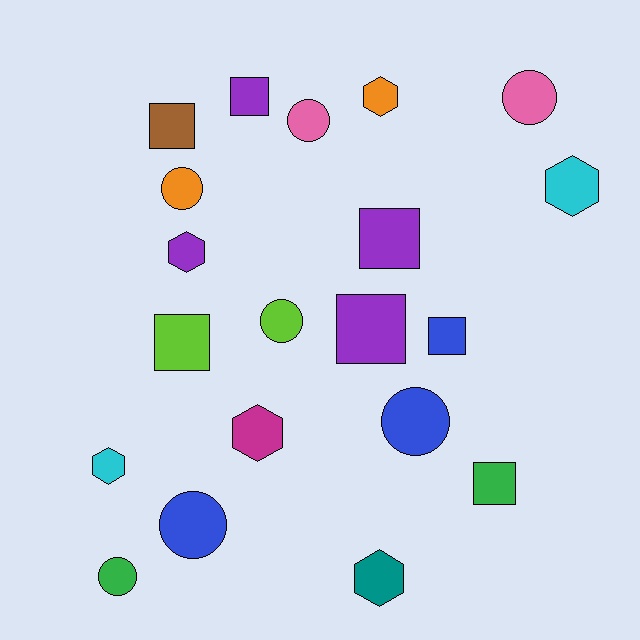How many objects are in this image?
There are 20 objects.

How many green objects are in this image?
There are 2 green objects.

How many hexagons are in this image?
There are 6 hexagons.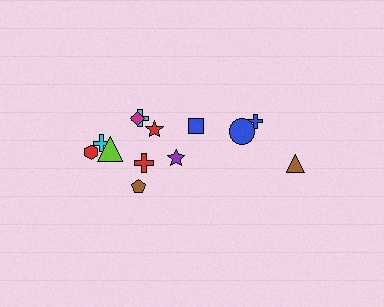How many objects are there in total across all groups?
There are 13 objects.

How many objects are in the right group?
There are 5 objects.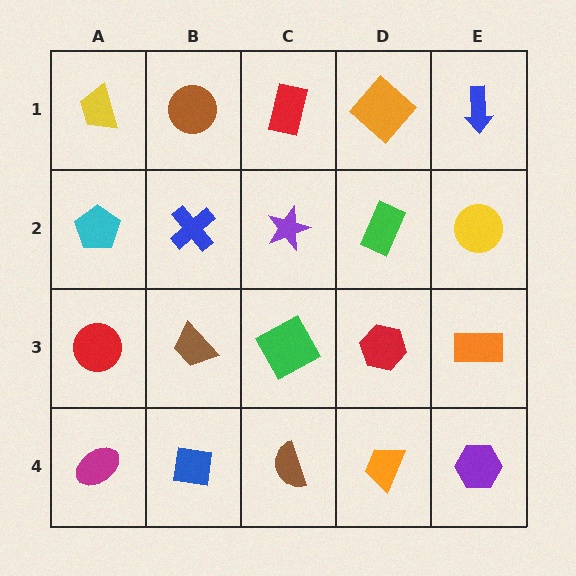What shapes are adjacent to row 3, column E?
A yellow circle (row 2, column E), a purple hexagon (row 4, column E), a red hexagon (row 3, column D).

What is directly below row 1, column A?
A cyan pentagon.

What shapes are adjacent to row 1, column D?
A green rectangle (row 2, column D), a red rectangle (row 1, column C), a blue arrow (row 1, column E).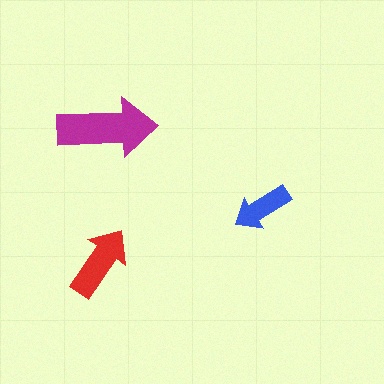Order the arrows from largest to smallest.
the magenta one, the red one, the blue one.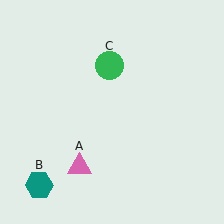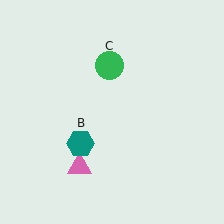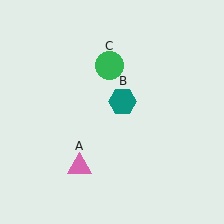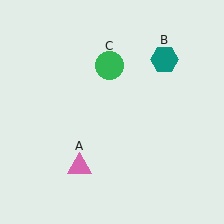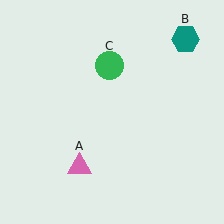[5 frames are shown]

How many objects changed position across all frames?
1 object changed position: teal hexagon (object B).